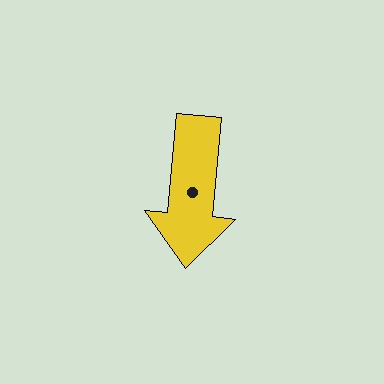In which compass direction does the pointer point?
South.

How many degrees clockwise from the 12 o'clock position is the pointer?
Approximately 185 degrees.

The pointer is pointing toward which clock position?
Roughly 6 o'clock.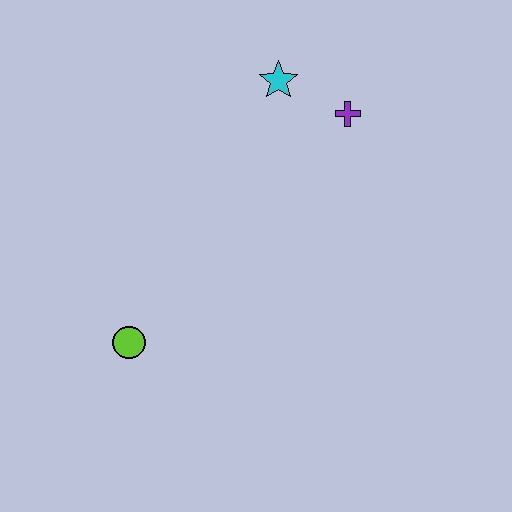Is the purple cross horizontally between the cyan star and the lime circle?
No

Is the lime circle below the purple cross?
Yes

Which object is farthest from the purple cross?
The lime circle is farthest from the purple cross.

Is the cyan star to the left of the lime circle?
No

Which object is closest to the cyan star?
The purple cross is closest to the cyan star.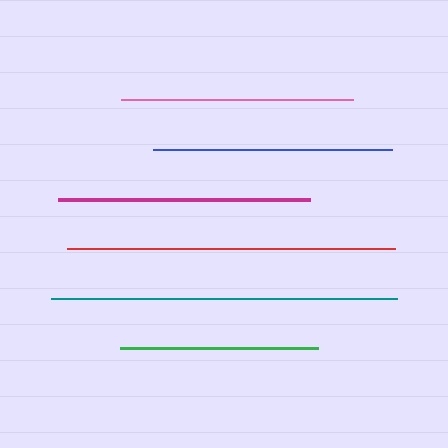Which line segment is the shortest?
The green line is the shortest at approximately 199 pixels.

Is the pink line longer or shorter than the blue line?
The blue line is longer than the pink line.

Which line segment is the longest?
The teal line is the longest at approximately 346 pixels.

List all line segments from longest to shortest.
From longest to shortest: teal, red, magenta, blue, pink, green.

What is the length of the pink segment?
The pink segment is approximately 232 pixels long.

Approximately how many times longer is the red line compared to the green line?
The red line is approximately 1.6 times the length of the green line.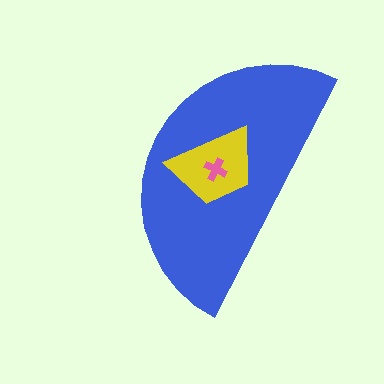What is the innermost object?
The pink cross.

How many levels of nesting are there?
3.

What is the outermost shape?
The blue semicircle.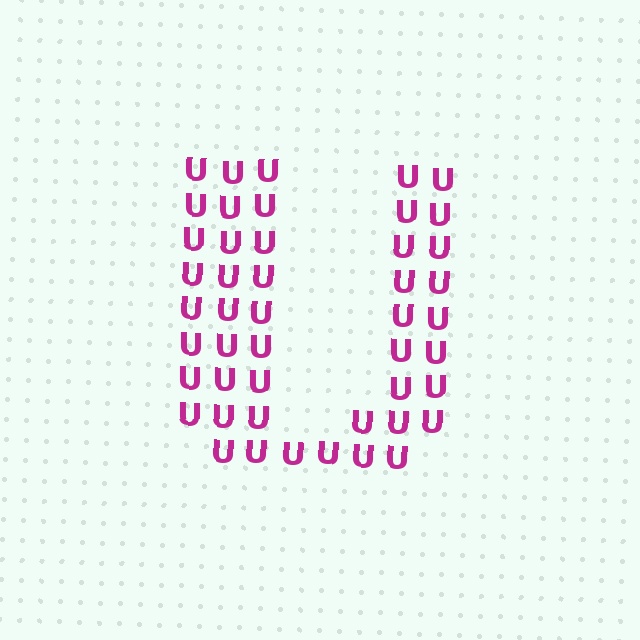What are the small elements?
The small elements are letter U's.